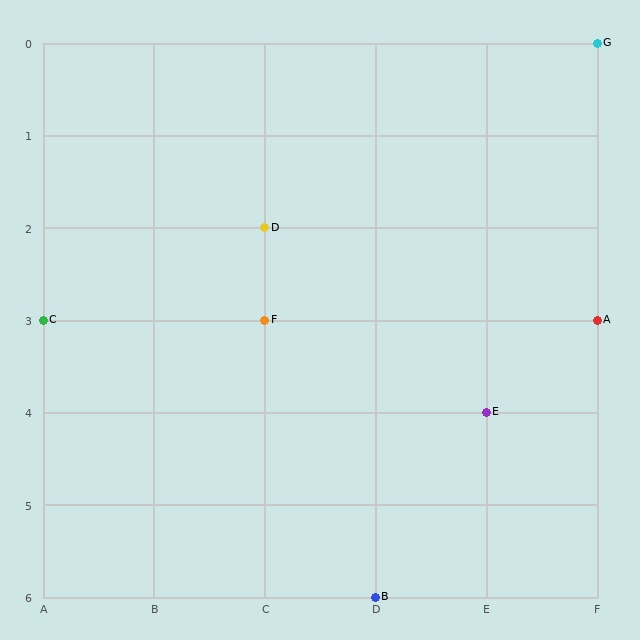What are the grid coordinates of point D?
Point D is at grid coordinates (C, 2).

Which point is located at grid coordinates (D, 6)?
Point B is at (D, 6).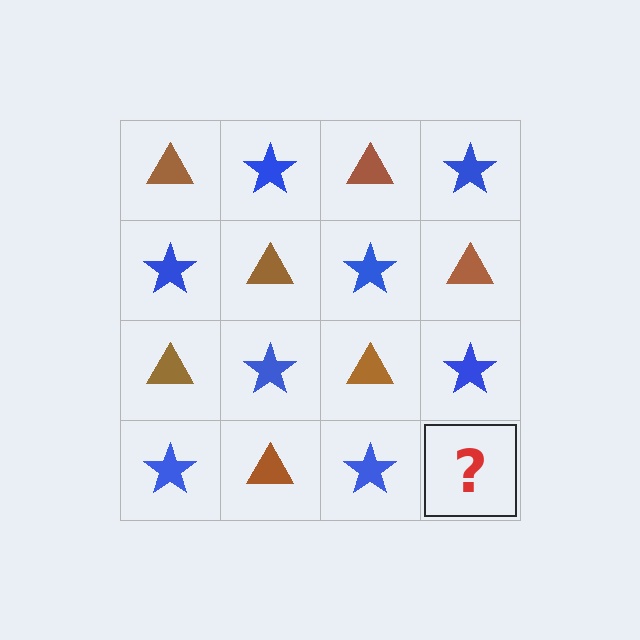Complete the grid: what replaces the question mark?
The question mark should be replaced with a brown triangle.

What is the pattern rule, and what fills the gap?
The rule is that it alternates brown triangle and blue star in a checkerboard pattern. The gap should be filled with a brown triangle.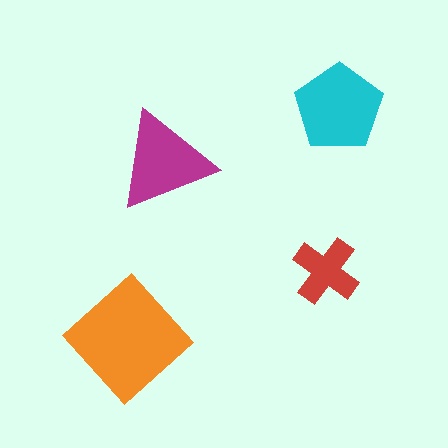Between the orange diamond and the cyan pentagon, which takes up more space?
The orange diamond.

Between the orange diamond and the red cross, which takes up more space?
The orange diamond.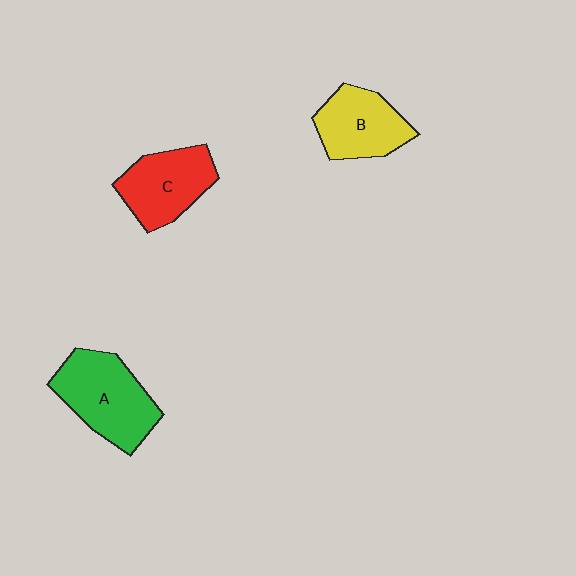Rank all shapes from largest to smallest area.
From largest to smallest: A (green), C (red), B (yellow).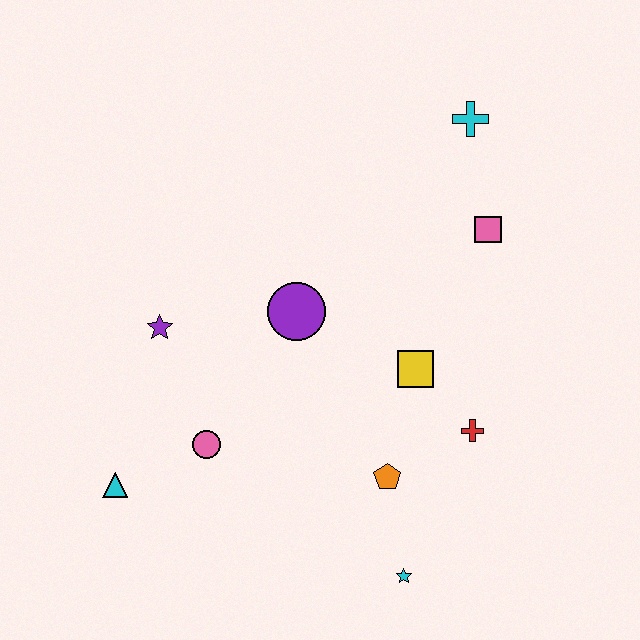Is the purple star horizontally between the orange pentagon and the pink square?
No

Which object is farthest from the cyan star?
The cyan cross is farthest from the cyan star.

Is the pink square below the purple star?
No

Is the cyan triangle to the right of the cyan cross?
No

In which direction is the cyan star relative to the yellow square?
The cyan star is below the yellow square.